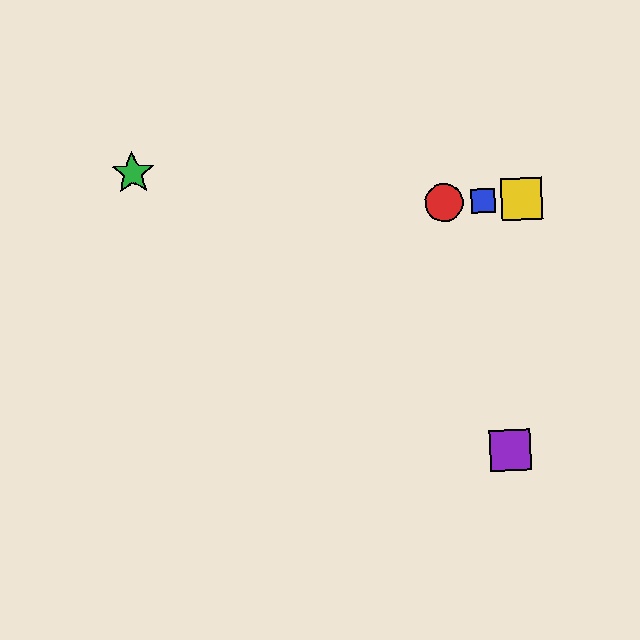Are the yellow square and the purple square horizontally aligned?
No, the yellow square is at y≈199 and the purple square is at y≈450.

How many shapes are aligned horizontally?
3 shapes (the red circle, the blue square, the yellow square) are aligned horizontally.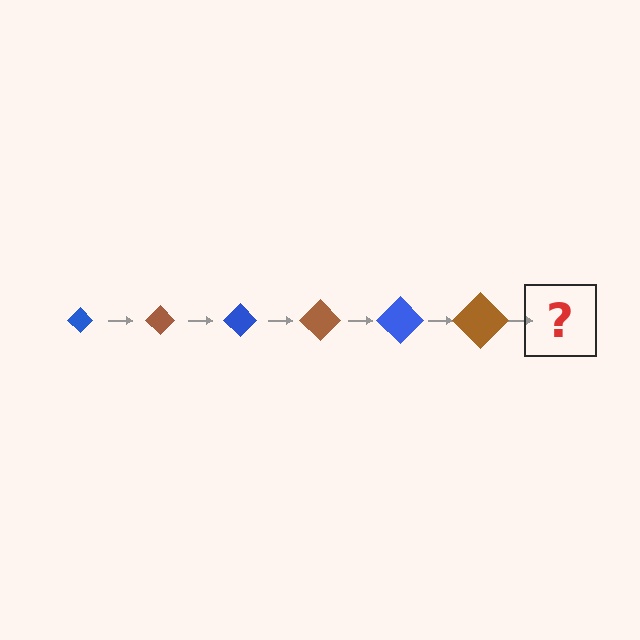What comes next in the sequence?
The next element should be a blue diamond, larger than the previous one.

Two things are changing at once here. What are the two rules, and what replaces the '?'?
The two rules are that the diamond grows larger each step and the color cycles through blue and brown. The '?' should be a blue diamond, larger than the previous one.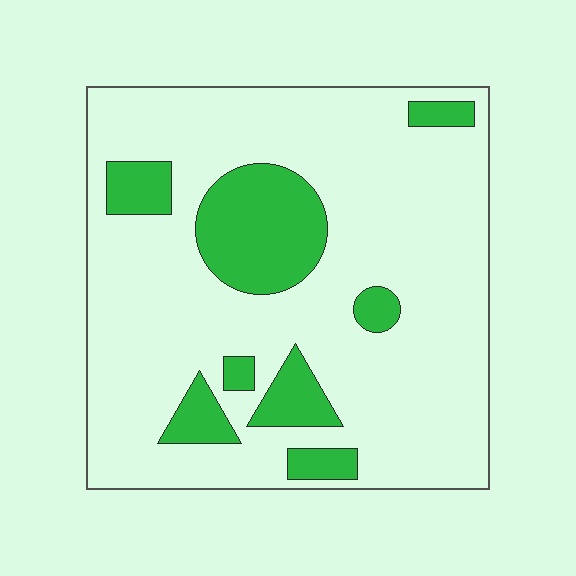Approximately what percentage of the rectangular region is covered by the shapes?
Approximately 20%.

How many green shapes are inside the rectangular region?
8.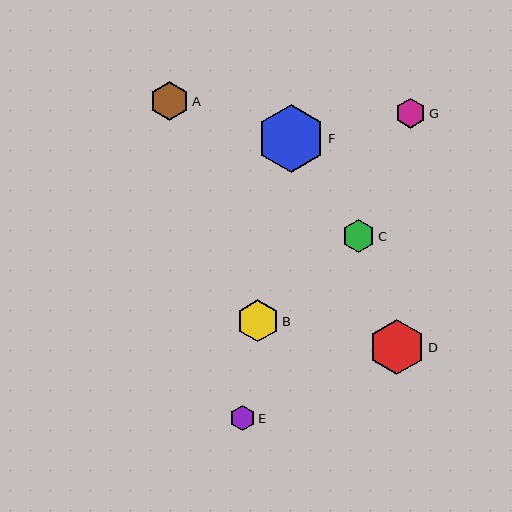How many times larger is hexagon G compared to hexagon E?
Hexagon G is approximately 1.2 times the size of hexagon E.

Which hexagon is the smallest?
Hexagon E is the smallest with a size of approximately 25 pixels.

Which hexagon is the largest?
Hexagon F is the largest with a size of approximately 69 pixels.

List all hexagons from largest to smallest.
From largest to smallest: F, D, B, A, C, G, E.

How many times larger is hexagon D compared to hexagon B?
Hexagon D is approximately 1.3 times the size of hexagon B.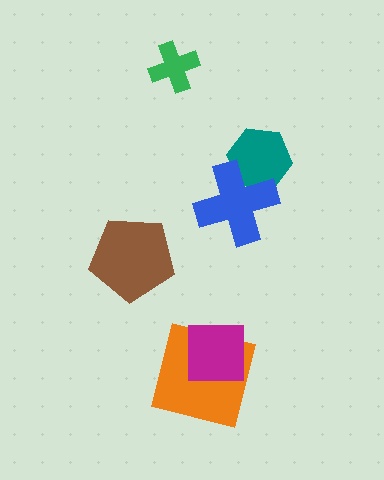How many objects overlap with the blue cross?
1 object overlaps with the blue cross.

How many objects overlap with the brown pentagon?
0 objects overlap with the brown pentagon.